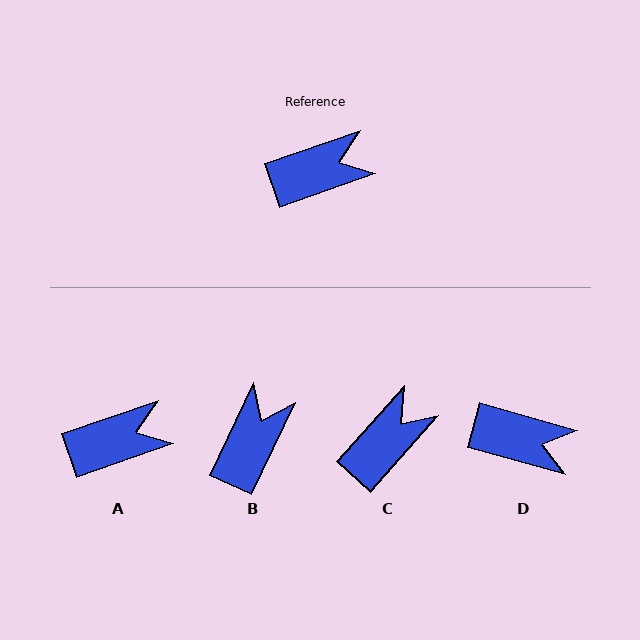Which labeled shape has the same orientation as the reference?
A.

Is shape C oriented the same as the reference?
No, it is off by about 29 degrees.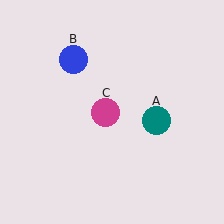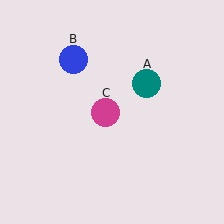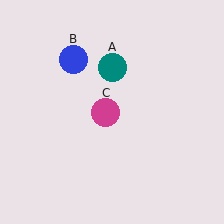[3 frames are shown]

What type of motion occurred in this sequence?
The teal circle (object A) rotated counterclockwise around the center of the scene.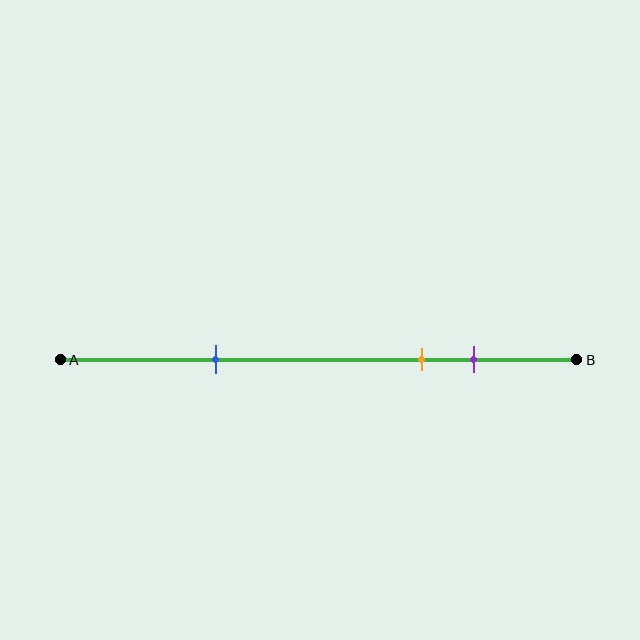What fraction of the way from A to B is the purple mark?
The purple mark is approximately 80% (0.8) of the way from A to B.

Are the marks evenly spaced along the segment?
No, the marks are not evenly spaced.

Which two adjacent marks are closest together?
The orange and purple marks are the closest adjacent pair.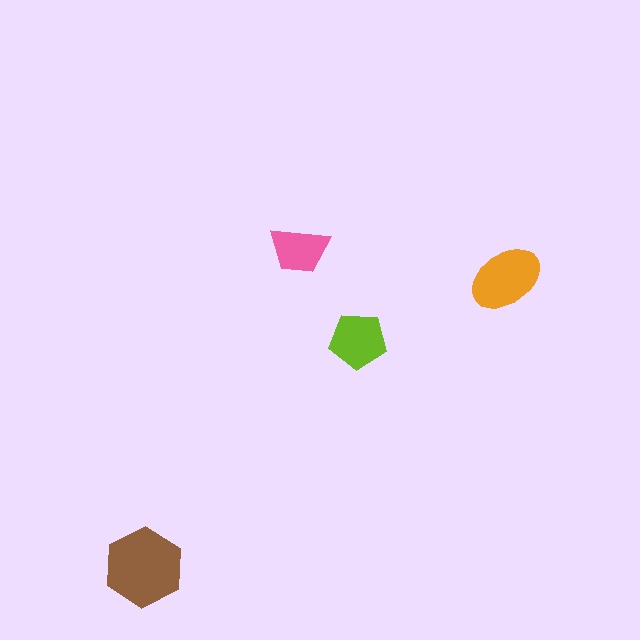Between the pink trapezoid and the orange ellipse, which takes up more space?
The orange ellipse.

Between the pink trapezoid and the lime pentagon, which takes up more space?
The lime pentagon.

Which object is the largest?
The brown hexagon.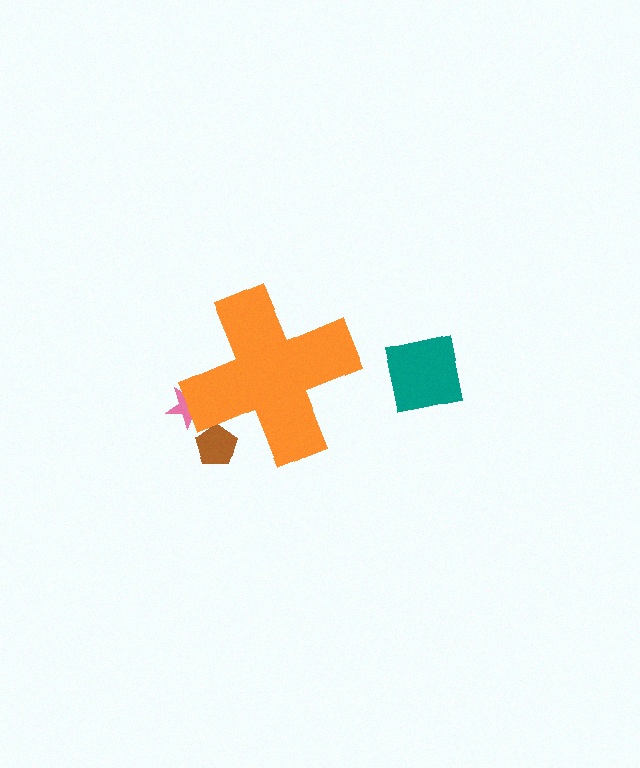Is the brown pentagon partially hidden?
Yes, the brown pentagon is partially hidden behind the orange cross.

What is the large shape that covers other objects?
An orange cross.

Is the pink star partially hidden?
Yes, the pink star is partially hidden behind the orange cross.